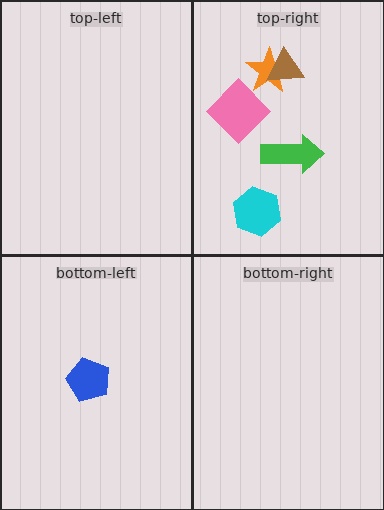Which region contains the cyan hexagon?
The top-right region.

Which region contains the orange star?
The top-right region.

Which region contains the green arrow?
The top-right region.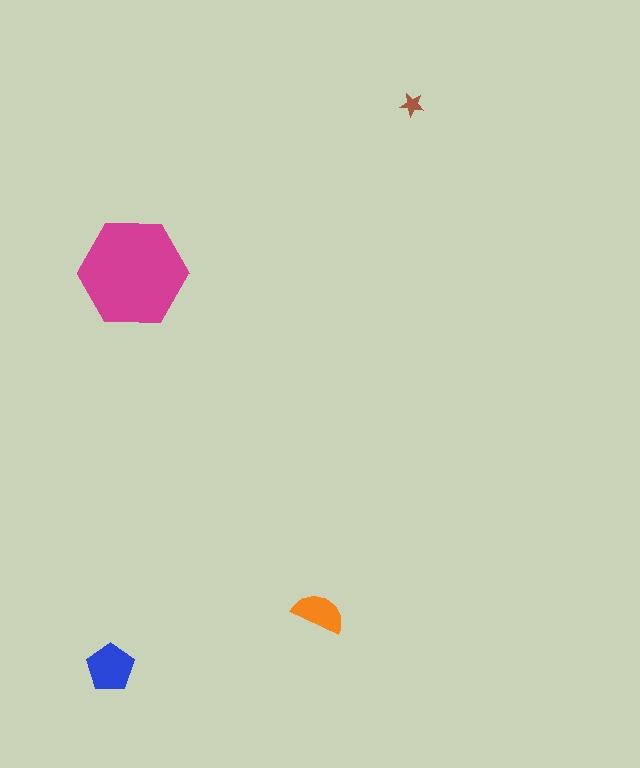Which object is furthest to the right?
The brown star is rightmost.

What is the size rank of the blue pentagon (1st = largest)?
2nd.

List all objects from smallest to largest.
The brown star, the orange semicircle, the blue pentagon, the magenta hexagon.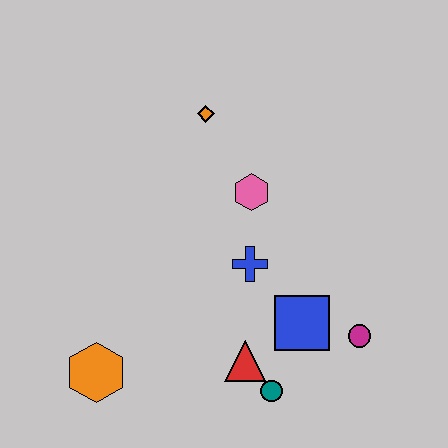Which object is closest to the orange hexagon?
The red triangle is closest to the orange hexagon.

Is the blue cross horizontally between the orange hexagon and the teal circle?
Yes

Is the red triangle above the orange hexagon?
Yes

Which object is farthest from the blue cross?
The orange hexagon is farthest from the blue cross.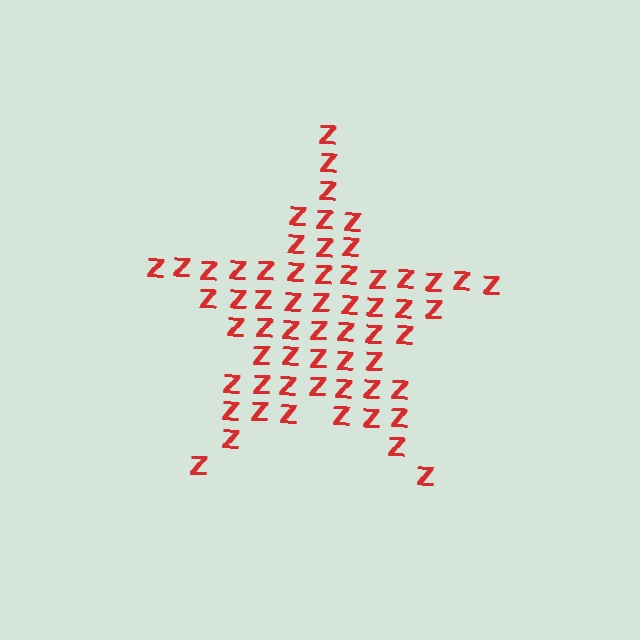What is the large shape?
The large shape is a star.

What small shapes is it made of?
It is made of small letter Z's.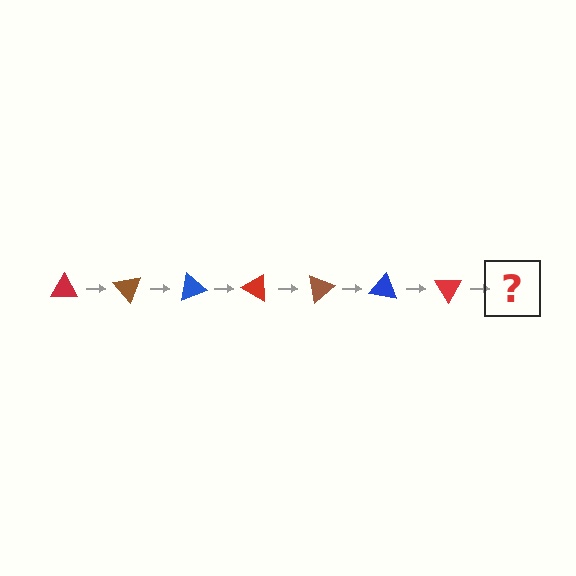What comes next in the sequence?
The next element should be a brown triangle, rotated 350 degrees from the start.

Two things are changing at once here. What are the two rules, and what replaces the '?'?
The two rules are that it rotates 50 degrees each step and the color cycles through red, brown, and blue. The '?' should be a brown triangle, rotated 350 degrees from the start.